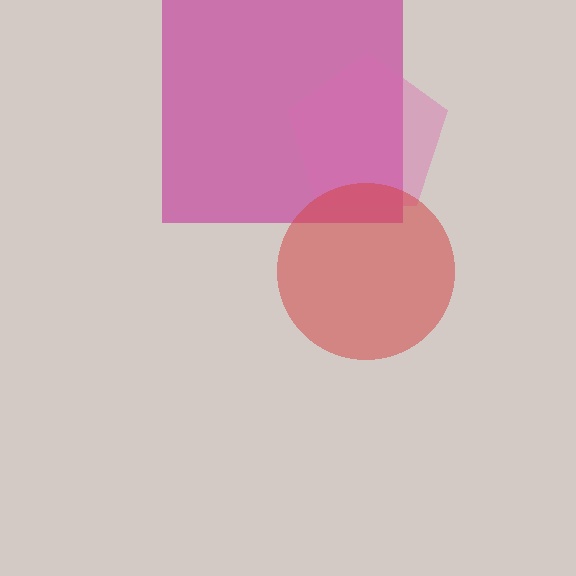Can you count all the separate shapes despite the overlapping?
Yes, there are 3 separate shapes.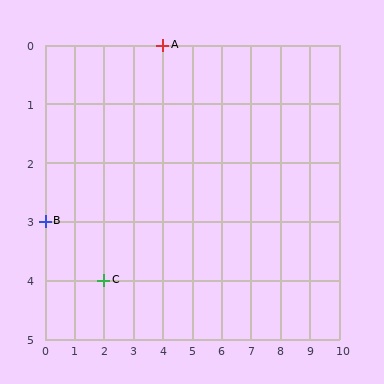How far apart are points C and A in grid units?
Points C and A are 2 columns and 4 rows apart (about 4.5 grid units diagonally).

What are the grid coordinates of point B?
Point B is at grid coordinates (0, 3).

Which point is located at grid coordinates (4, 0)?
Point A is at (4, 0).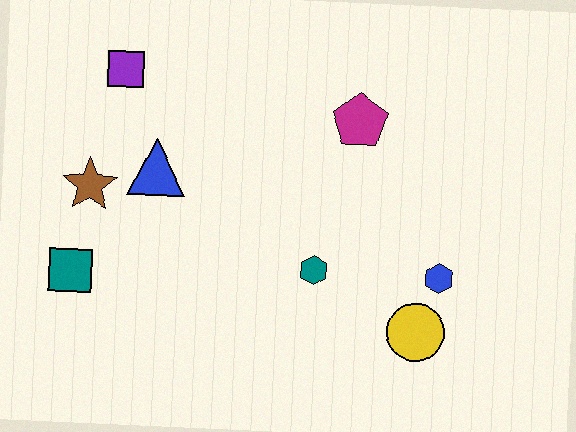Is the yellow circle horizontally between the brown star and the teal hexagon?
No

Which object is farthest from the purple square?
The yellow circle is farthest from the purple square.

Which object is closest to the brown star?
The blue triangle is closest to the brown star.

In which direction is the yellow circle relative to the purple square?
The yellow circle is to the right of the purple square.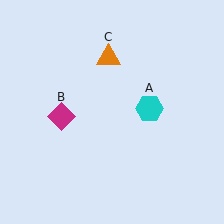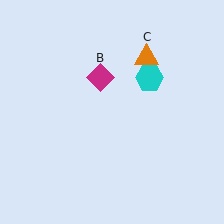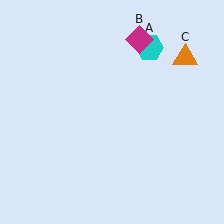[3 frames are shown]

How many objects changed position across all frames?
3 objects changed position: cyan hexagon (object A), magenta diamond (object B), orange triangle (object C).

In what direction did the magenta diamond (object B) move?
The magenta diamond (object B) moved up and to the right.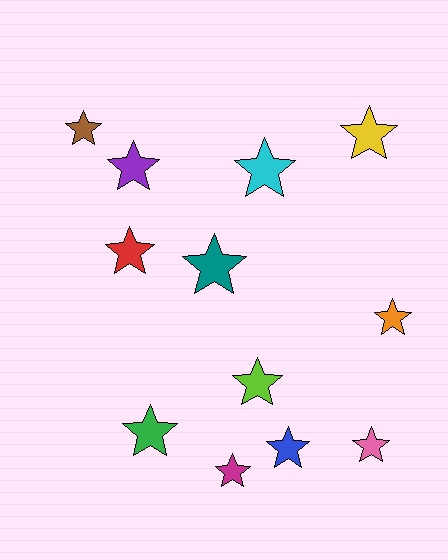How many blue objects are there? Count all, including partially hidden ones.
There is 1 blue object.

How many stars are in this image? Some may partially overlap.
There are 12 stars.